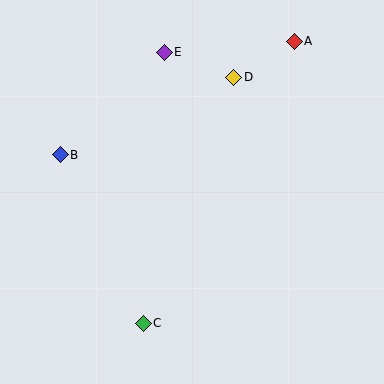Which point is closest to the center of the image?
Point D at (234, 77) is closest to the center.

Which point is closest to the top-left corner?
Point B is closest to the top-left corner.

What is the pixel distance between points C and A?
The distance between C and A is 320 pixels.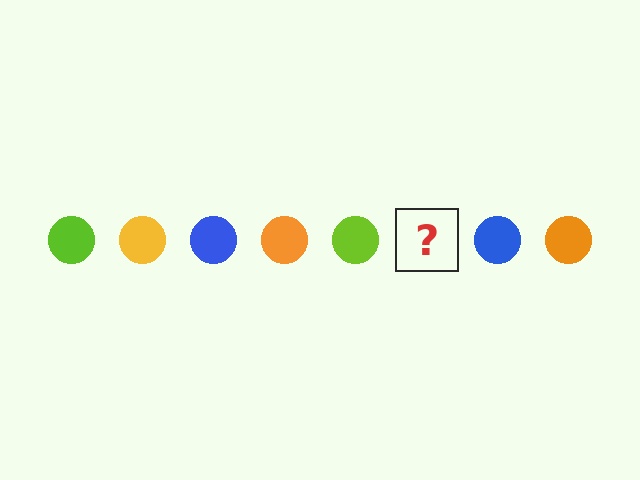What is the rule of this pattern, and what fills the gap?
The rule is that the pattern cycles through lime, yellow, blue, orange circles. The gap should be filled with a yellow circle.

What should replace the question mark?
The question mark should be replaced with a yellow circle.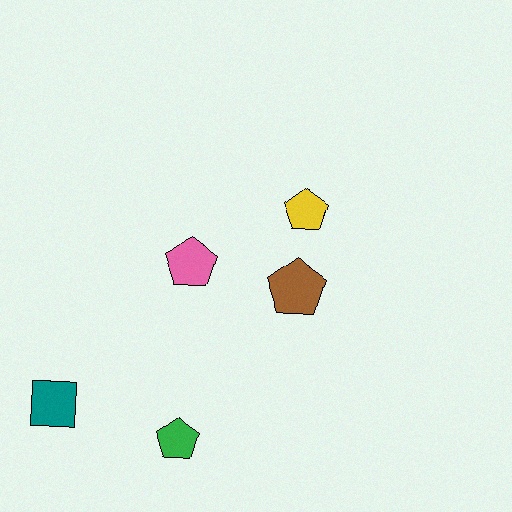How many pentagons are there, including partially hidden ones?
There are 4 pentagons.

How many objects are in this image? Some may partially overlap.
There are 5 objects.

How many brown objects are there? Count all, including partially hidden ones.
There is 1 brown object.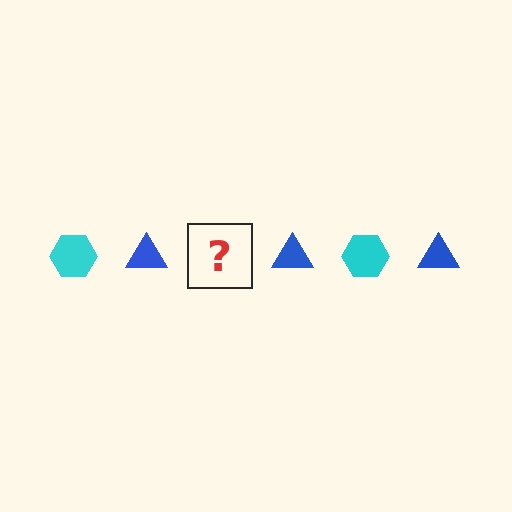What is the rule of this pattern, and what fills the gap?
The rule is that the pattern alternates between cyan hexagon and blue triangle. The gap should be filled with a cyan hexagon.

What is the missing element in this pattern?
The missing element is a cyan hexagon.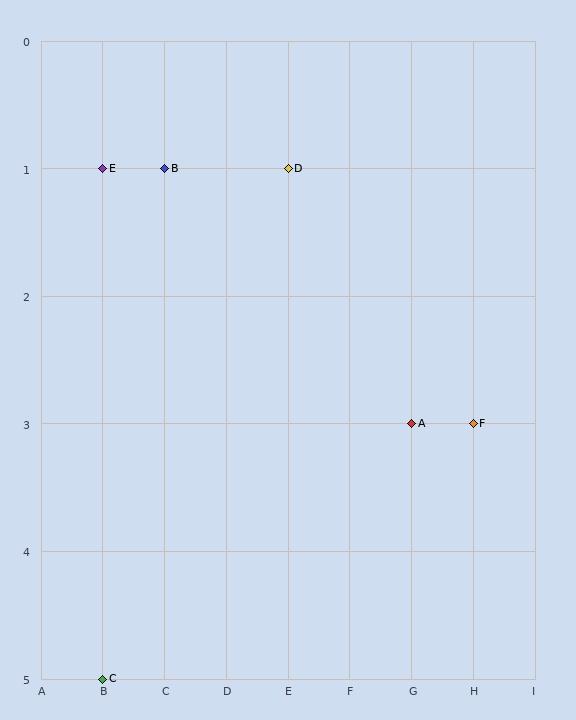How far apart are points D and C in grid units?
Points D and C are 3 columns and 4 rows apart (about 5.0 grid units diagonally).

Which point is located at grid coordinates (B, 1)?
Point E is at (B, 1).